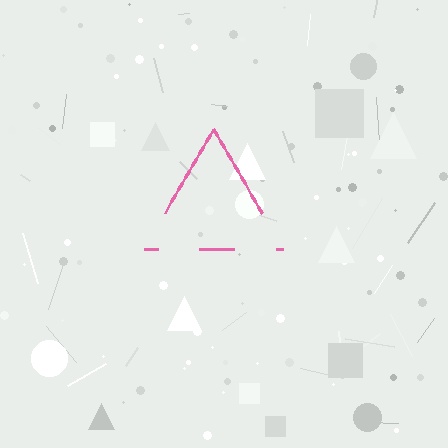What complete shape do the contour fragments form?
The contour fragments form a triangle.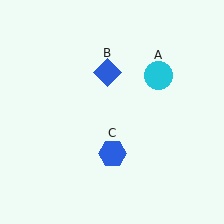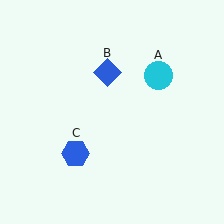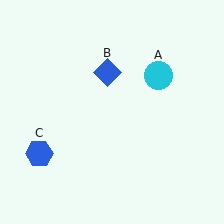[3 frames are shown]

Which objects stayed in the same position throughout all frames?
Cyan circle (object A) and blue diamond (object B) remained stationary.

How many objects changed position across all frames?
1 object changed position: blue hexagon (object C).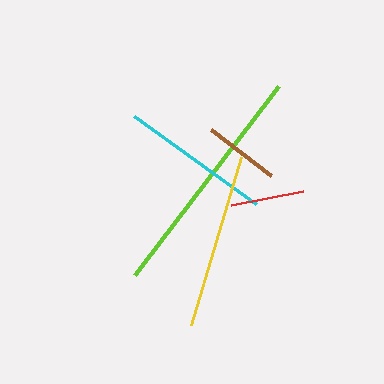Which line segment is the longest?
The lime line is the longest at approximately 238 pixels.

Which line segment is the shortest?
The red line is the shortest at approximately 73 pixels.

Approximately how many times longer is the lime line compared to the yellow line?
The lime line is approximately 1.4 times the length of the yellow line.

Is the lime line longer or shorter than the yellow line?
The lime line is longer than the yellow line.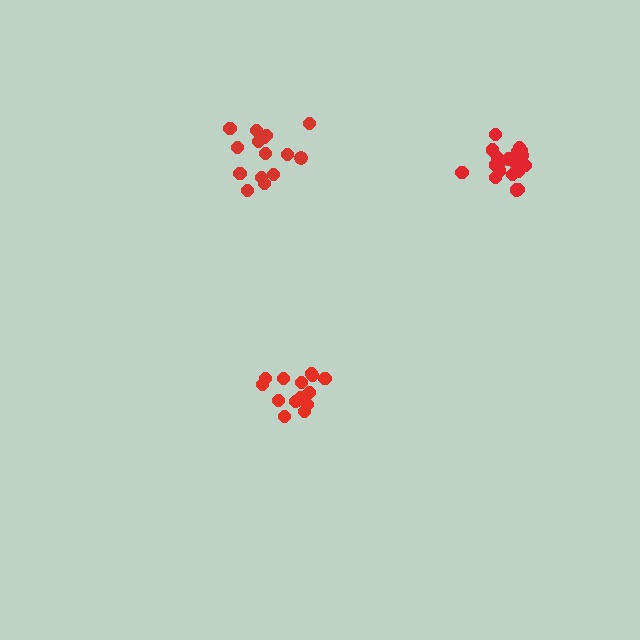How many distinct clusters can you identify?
There are 3 distinct clusters.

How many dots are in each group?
Group 1: 15 dots, Group 2: 15 dots, Group 3: 21 dots (51 total).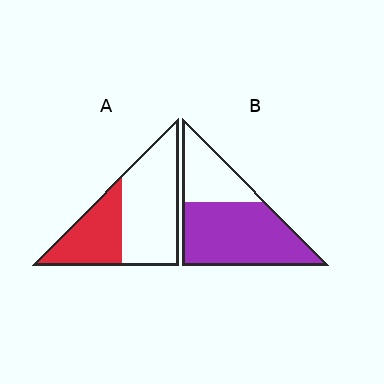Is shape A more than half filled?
No.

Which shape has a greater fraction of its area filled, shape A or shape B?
Shape B.